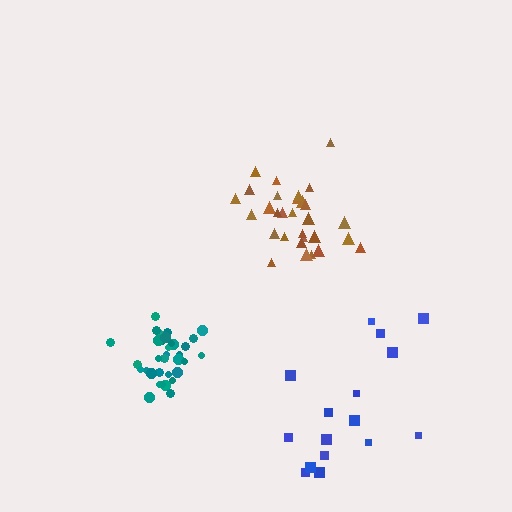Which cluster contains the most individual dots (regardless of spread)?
Teal (34).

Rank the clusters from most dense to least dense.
teal, brown, blue.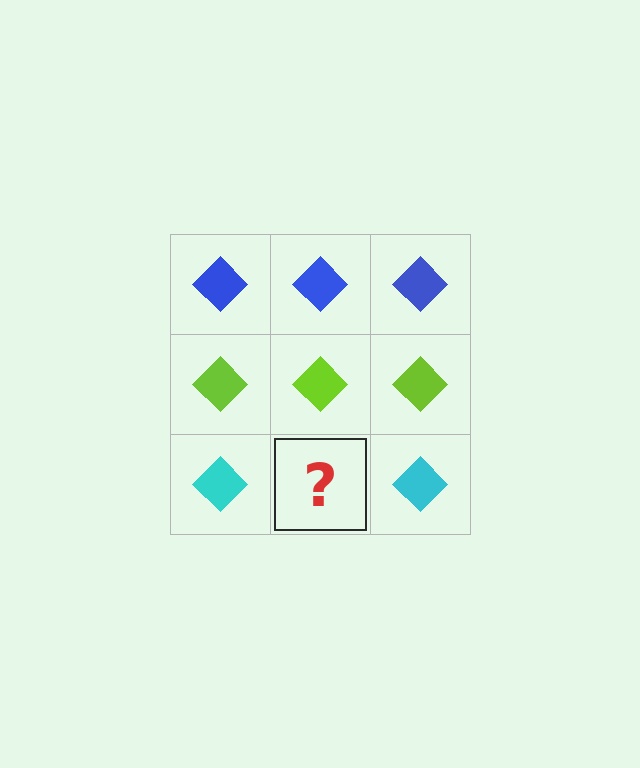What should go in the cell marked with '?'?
The missing cell should contain a cyan diamond.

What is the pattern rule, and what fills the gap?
The rule is that each row has a consistent color. The gap should be filled with a cyan diamond.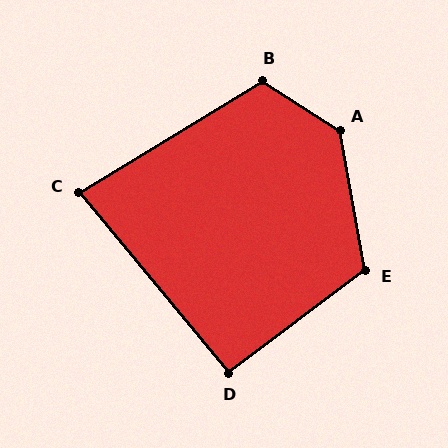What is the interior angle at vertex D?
Approximately 93 degrees (approximately right).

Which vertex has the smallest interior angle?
C, at approximately 82 degrees.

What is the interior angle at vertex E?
Approximately 116 degrees (obtuse).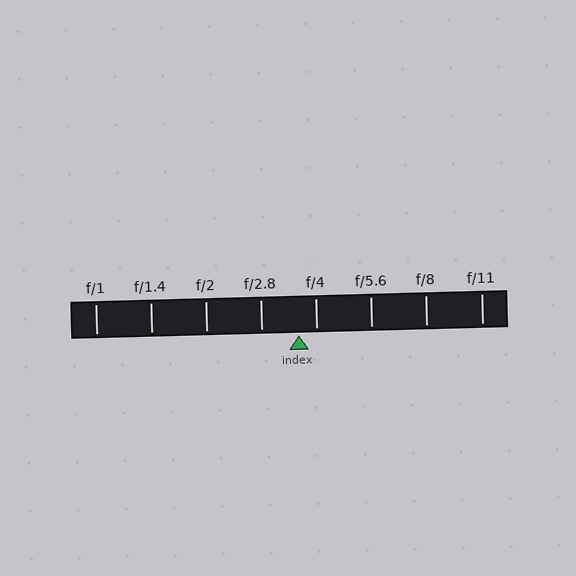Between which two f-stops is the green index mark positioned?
The index mark is between f/2.8 and f/4.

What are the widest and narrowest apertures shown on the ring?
The widest aperture shown is f/1 and the narrowest is f/11.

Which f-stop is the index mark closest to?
The index mark is closest to f/4.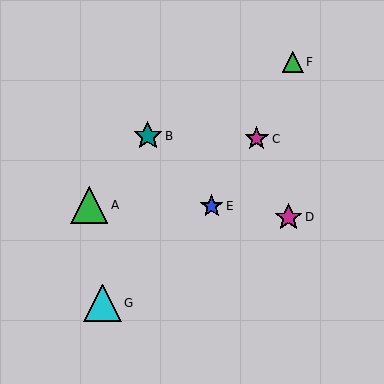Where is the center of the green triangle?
The center of the green triangle is at (89, 205).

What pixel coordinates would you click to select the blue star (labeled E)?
Click at (212, 206) to select the blue star E.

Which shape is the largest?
The green triangle (labeled A) is the largest.